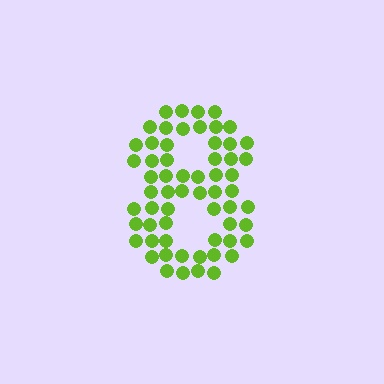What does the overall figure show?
The overall figure shows the digit 8.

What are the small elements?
The small elements are circles.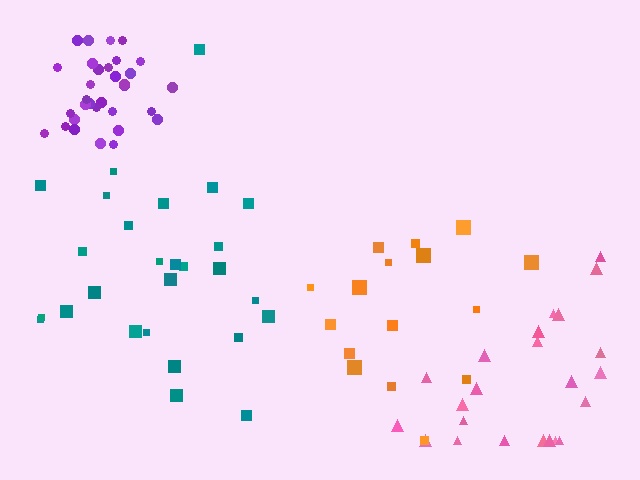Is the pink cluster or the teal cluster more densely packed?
Teal.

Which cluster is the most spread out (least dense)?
Pink.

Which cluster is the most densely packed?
Purple.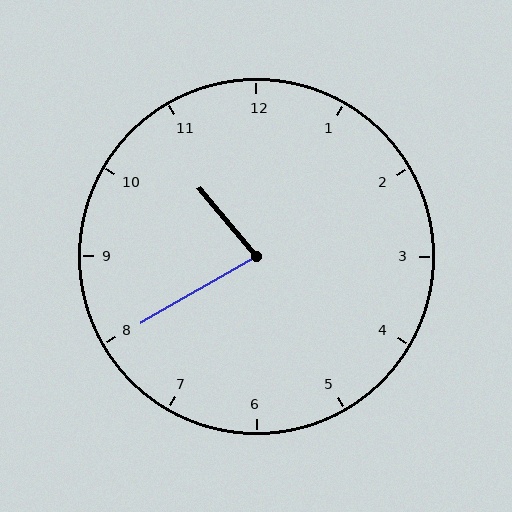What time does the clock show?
10:40.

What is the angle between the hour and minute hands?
Approximately 80 degrees.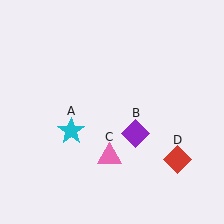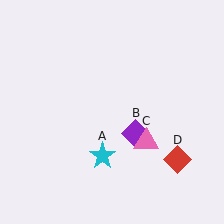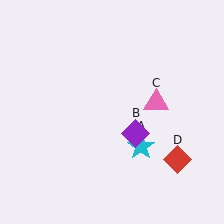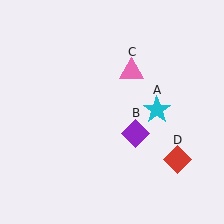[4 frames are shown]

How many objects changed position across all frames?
2 objects changed position: cyan star (object A), pink triangle (object C).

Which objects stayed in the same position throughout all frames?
Purple diamond (object B) and red diamond (object D) remained stationary.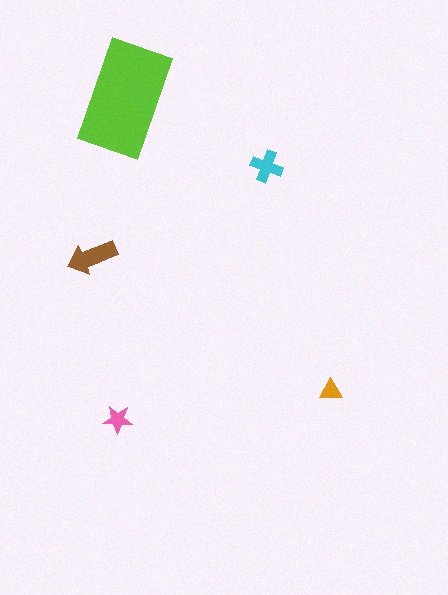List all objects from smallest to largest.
The orange triangle, the pink star, the cyan cross, the brown arrow, the lime rectangle.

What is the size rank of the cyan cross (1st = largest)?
3rd.